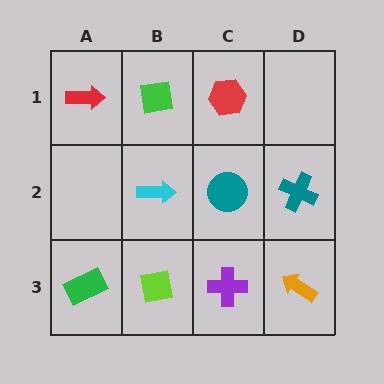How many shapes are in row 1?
3 shapes.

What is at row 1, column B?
A green square.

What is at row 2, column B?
A cyan arrow.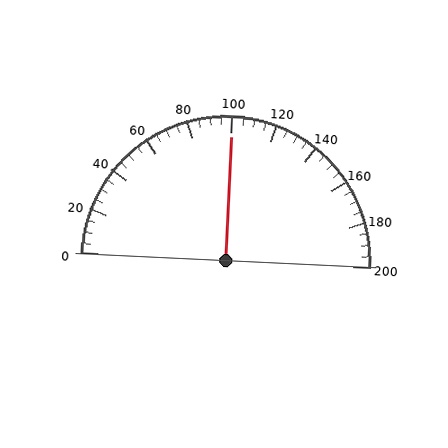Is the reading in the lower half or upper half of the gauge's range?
The reading is in the upper half of the range (0 to 200).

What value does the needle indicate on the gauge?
The needle indicates approximately 100.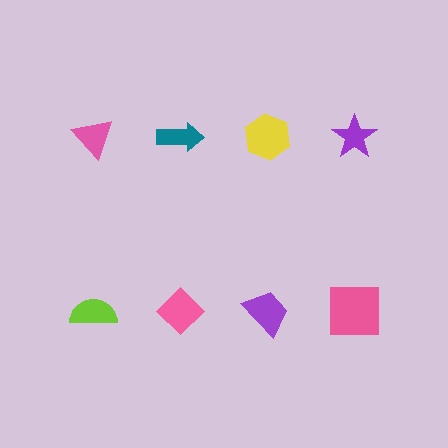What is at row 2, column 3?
A purple trapezoid.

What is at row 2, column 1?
A lime semicircle.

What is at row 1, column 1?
A pink triangle.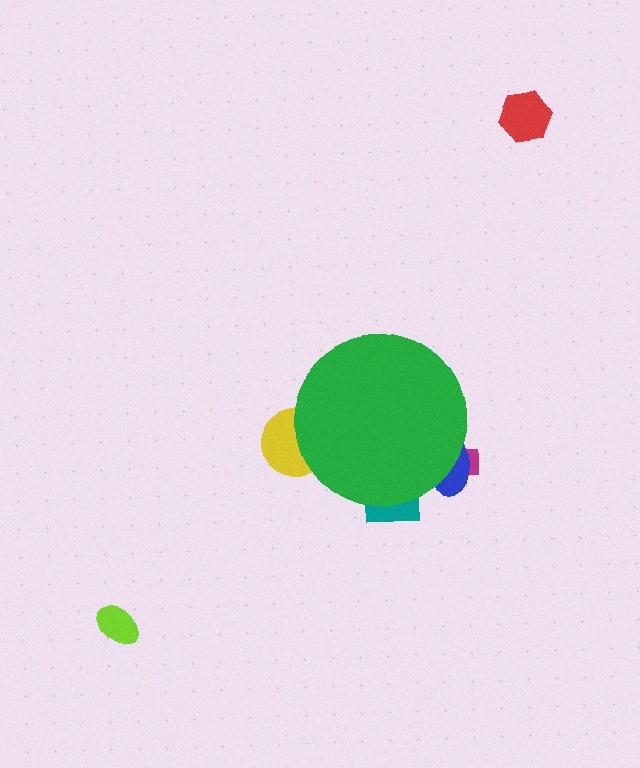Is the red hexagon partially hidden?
No, the red hexagon is fully visible.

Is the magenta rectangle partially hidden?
Yes, the magenta rectangle is partially hidden behind the green circle.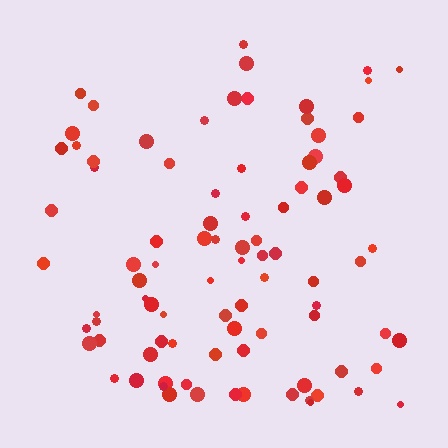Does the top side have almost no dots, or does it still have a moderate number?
Still a moderate number, just noticeably fewer than the bottom.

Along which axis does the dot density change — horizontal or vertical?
Vertical.